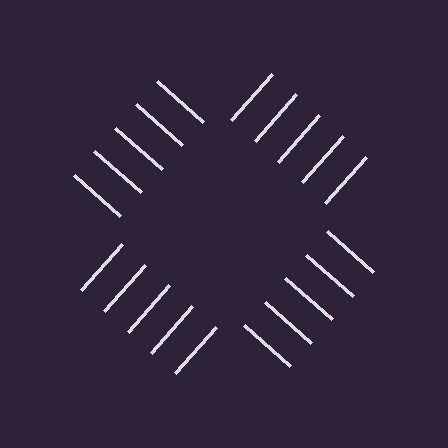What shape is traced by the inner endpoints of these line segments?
An illusory square — the line segments terminate on its edges but no continuous stroke is drawn.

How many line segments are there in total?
20 — 5 along each of the 4 edges.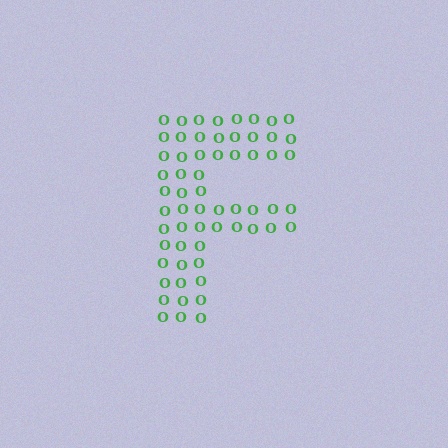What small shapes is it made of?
It is made of small letter O's.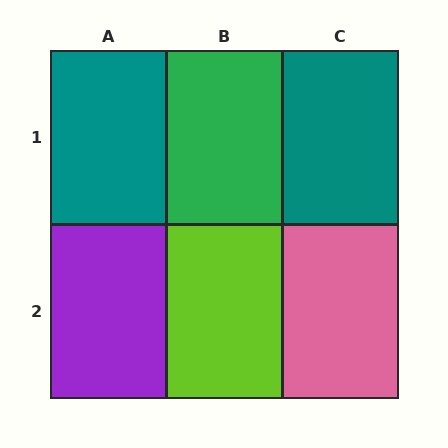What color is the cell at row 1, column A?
Teal.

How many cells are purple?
1 cell is purple.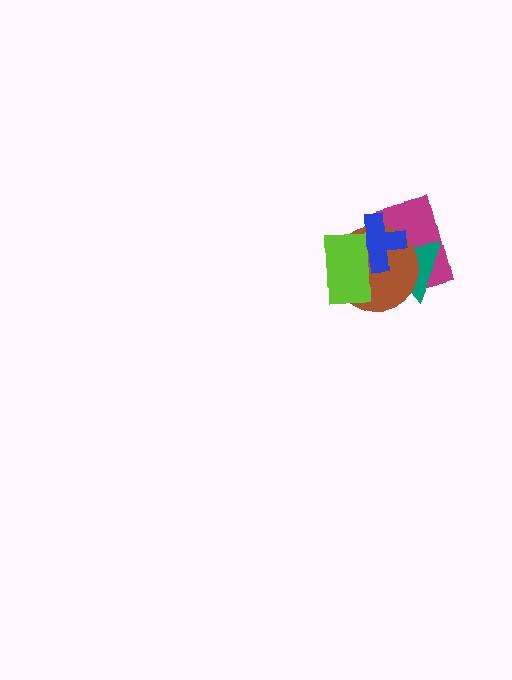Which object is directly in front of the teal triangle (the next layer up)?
The brown circle is directly in front of the teal triangle.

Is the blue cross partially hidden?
Yes, it is partially covered by another shape.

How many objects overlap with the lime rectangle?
2 objects overlap with the lime rectangle.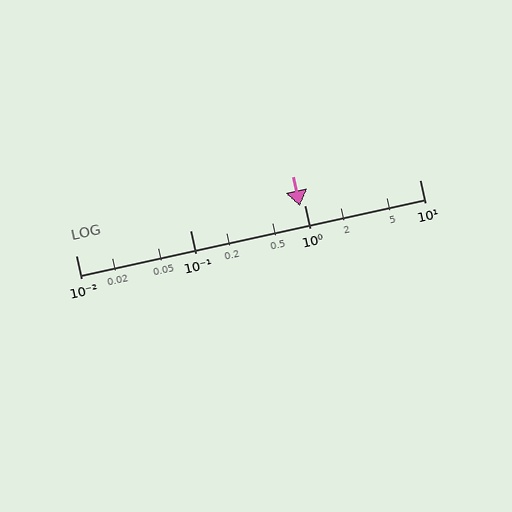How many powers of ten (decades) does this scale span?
The scale spans 3 decades, from 0.01 to 10.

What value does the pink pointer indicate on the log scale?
The pointer indicates approximately 0.91.